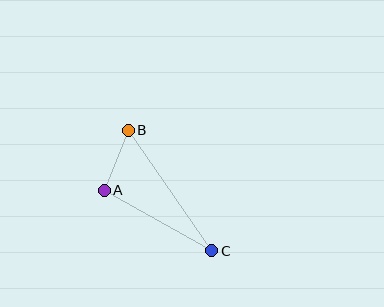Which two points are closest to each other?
Points A and B are closest to each other.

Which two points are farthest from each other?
Points B and C are farthest from each other.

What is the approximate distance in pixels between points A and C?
The distance between A and C is approximately 123 pixels.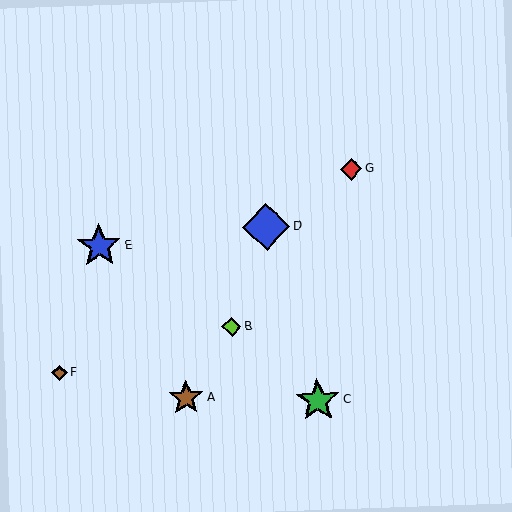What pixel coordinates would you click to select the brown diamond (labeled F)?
Click at (59, 373) to select the brown diamond F.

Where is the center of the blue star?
The center of the blue star is at (99, 246).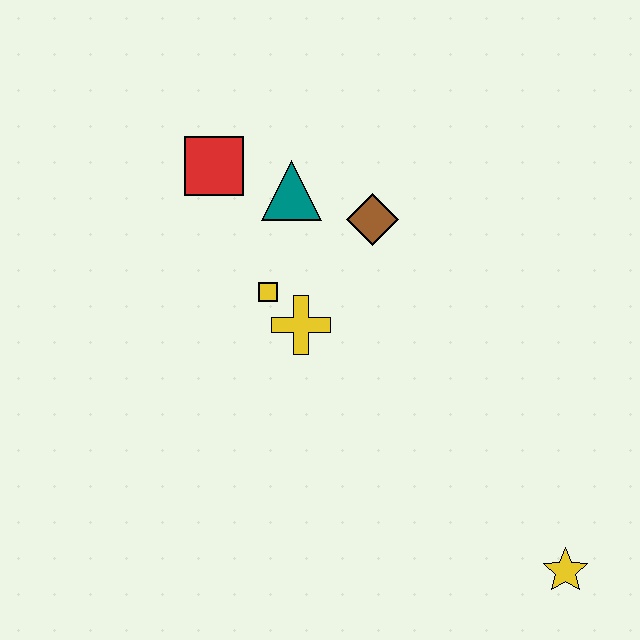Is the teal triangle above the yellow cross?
Yes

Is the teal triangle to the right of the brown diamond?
No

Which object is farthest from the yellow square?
The yellow star is farthest from the yellow square.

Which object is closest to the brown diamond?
The teal triangle is closest to the brown diamond.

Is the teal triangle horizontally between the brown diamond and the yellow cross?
No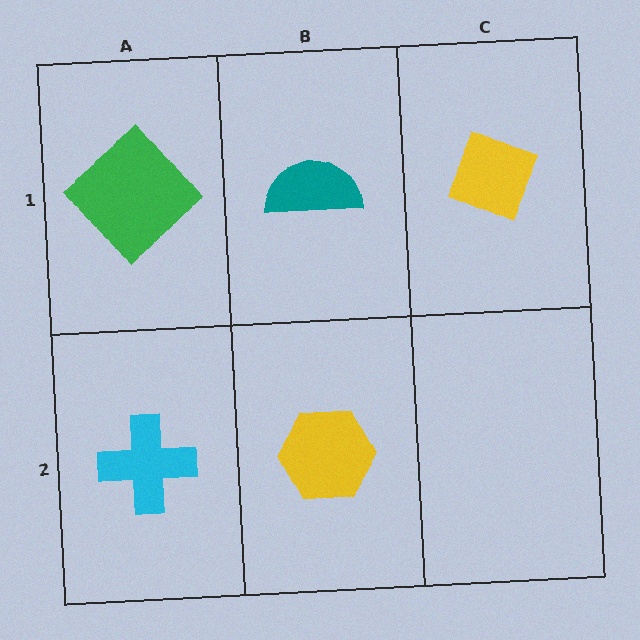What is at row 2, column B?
A yellow hexagon.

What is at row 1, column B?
A teal semicircle.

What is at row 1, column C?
A yellow diamond.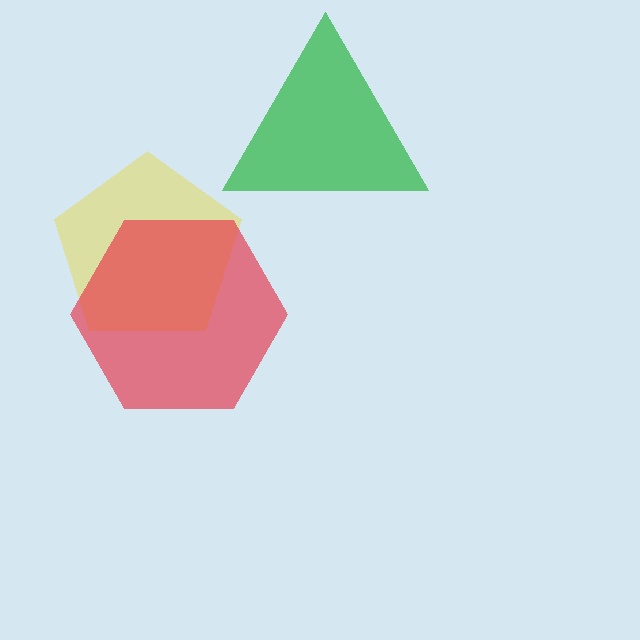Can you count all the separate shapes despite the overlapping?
Yes, there are 3 separate shapes.